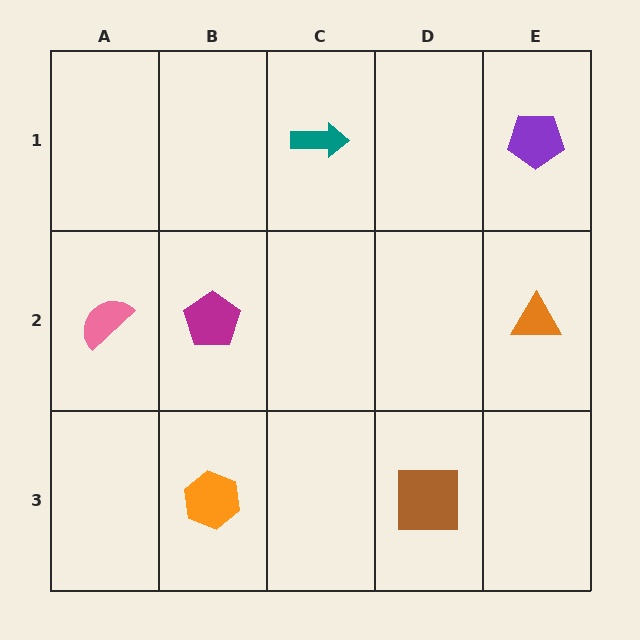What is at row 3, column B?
An orange hexagon.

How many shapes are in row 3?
2 shapes.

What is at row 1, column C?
A teal arrow.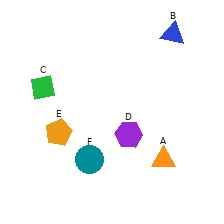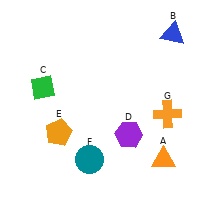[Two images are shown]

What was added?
An orange cross (G) was added in Image 2.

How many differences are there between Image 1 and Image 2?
There is 1 difference between the two images.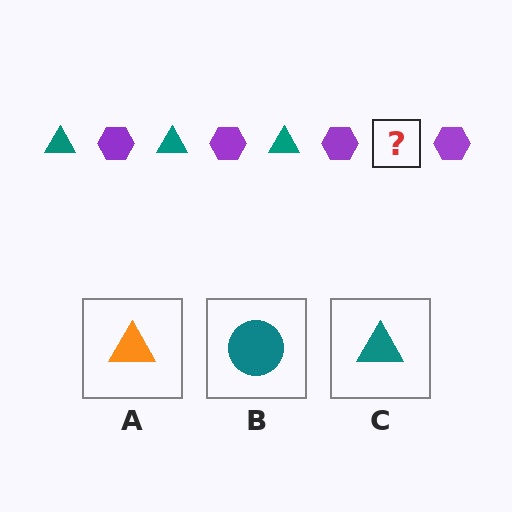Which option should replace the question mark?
Option C.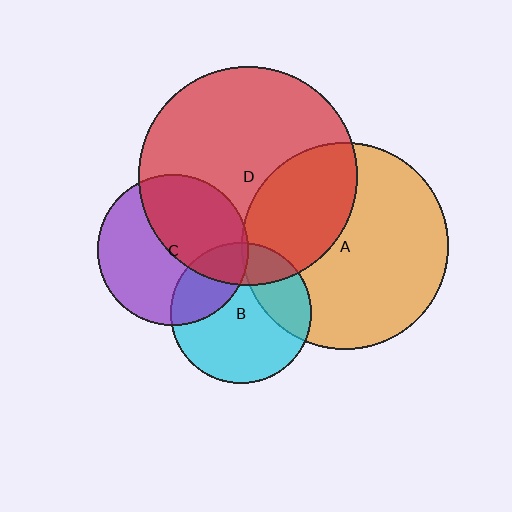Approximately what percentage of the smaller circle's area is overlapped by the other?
Approximately 25%.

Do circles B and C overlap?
Yes.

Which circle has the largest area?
Circle D (red).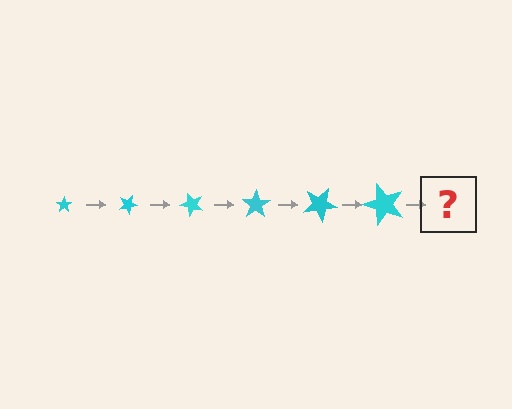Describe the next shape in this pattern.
It should be a star, larger than the previous one and rotated 150 degrees from the start.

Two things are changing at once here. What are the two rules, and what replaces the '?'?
The two rules are that the star grows larger each step and it rotates 25 degrees each step. The '?' should be a star, larger than the previous one and rotated 150 degrees from the start.